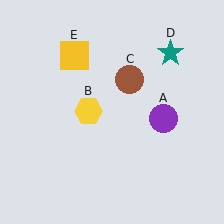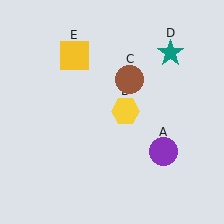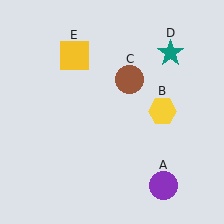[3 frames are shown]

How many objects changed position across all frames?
2 objects changed position: purple circle (object A), yellow hexagon (object B).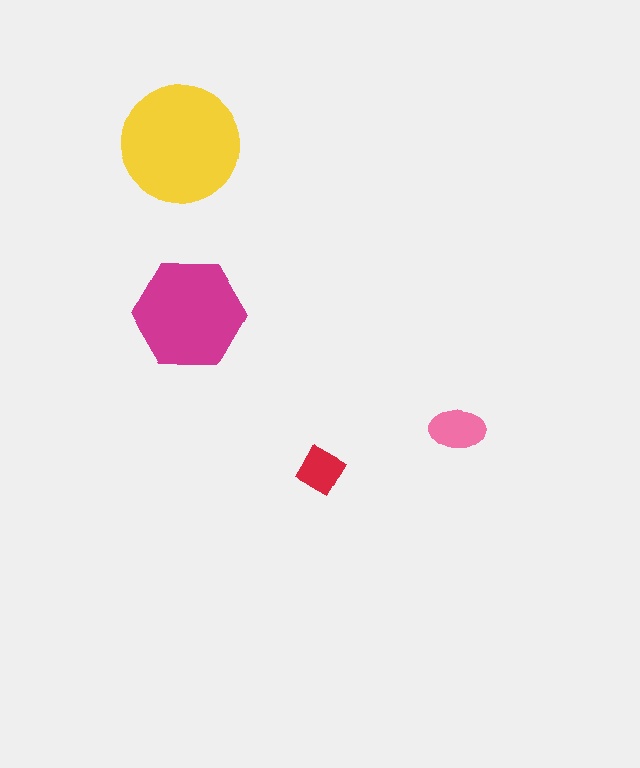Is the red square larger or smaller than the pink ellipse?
Smaller.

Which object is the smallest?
The red square.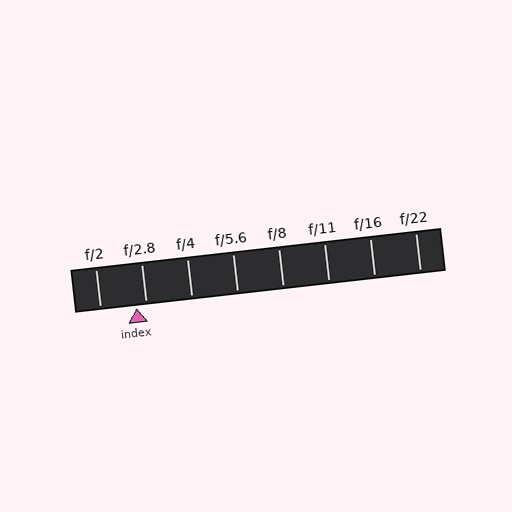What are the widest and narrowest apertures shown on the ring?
The widest aperture shown is f/2 and the narrowest is f/22.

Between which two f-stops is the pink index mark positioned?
The index mark is between f/2 and f/2.8.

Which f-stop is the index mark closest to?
The index mark is closest to f/2.8.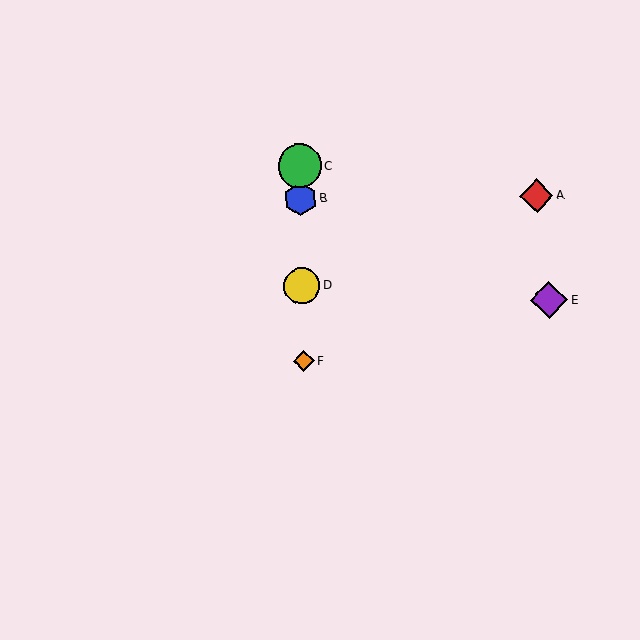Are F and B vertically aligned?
Yes, both are at x≈304.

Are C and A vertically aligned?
No, C is at x≈299 and A is at x≈537.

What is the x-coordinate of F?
Object F is at x≈304.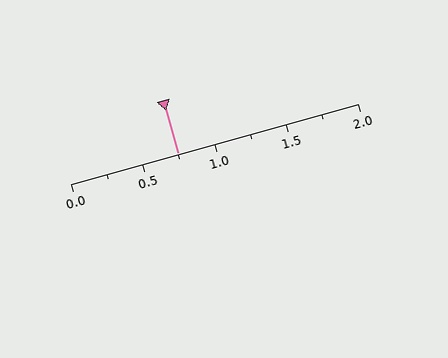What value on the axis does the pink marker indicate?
The marker indicates approximately 0.75.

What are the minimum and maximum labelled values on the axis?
The axis runs from 0.0 to 2.0.